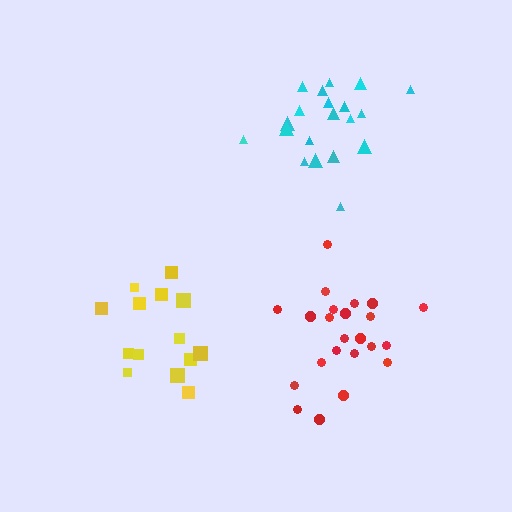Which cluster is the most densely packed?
Cyan.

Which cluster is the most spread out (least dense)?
Yellow.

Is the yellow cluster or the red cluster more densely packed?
Red.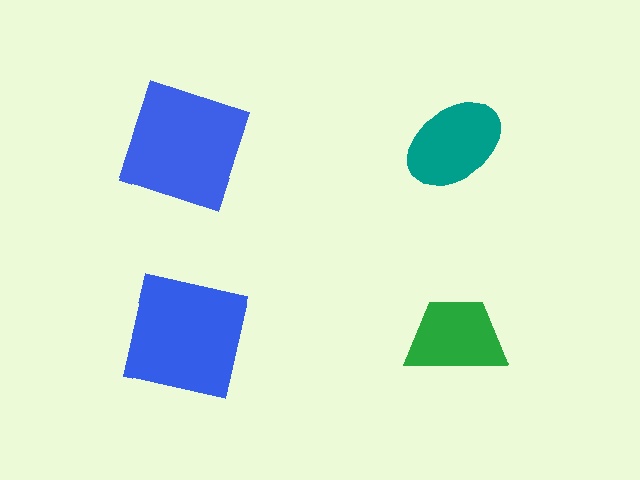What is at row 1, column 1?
A blue square.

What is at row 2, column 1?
A blue square.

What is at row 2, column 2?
A green trapezoid.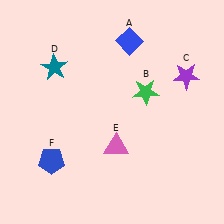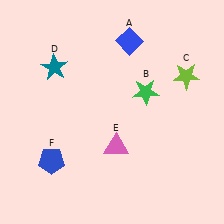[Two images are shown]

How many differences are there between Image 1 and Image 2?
There is 1 difference between the two images.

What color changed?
The star (C) changed from purple in Image 1 to lime in Image 2.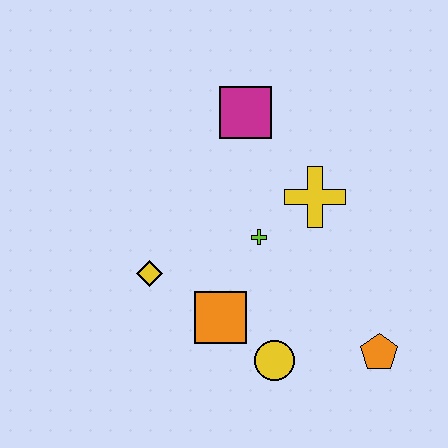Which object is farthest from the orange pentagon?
The magenta square is farthest from the orange pentagon.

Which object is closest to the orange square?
The yellow circle is closest to the orange square.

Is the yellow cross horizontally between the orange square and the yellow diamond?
No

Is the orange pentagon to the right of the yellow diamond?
Yes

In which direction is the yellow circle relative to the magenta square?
The yellow circle is below the magenta square.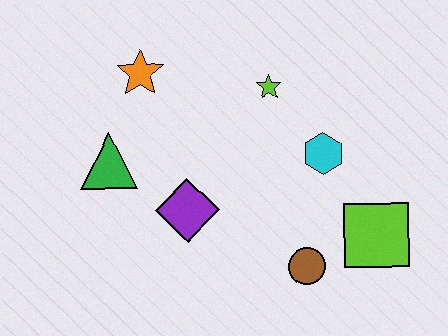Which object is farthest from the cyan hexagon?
The green triangle is farthest from the cyan hexagon.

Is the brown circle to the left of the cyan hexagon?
Yes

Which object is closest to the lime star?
The cyan hexagon is closest to the lime star.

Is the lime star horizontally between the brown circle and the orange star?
Yes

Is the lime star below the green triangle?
No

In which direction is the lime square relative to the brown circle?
The lime square is to the right of the brown circle.